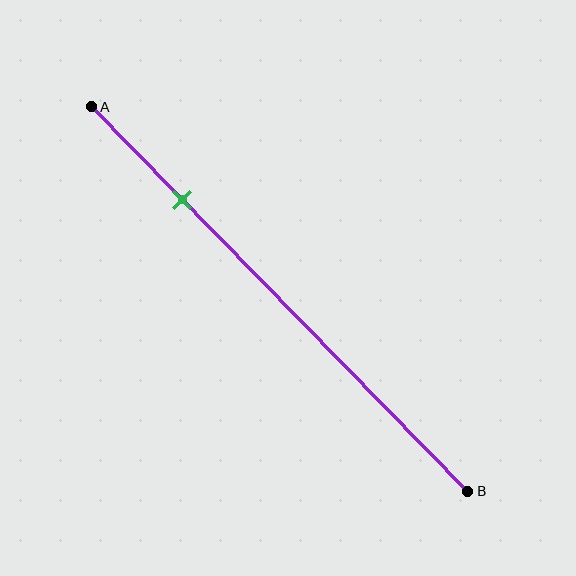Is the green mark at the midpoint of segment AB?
No, the mark is at about 25% from A, not at the 50% midpoint.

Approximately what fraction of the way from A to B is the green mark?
The green mark is approximately 25% of the way from A to B.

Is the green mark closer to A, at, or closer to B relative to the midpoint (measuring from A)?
The green mark is closer to point A than the midpoint of segment AB.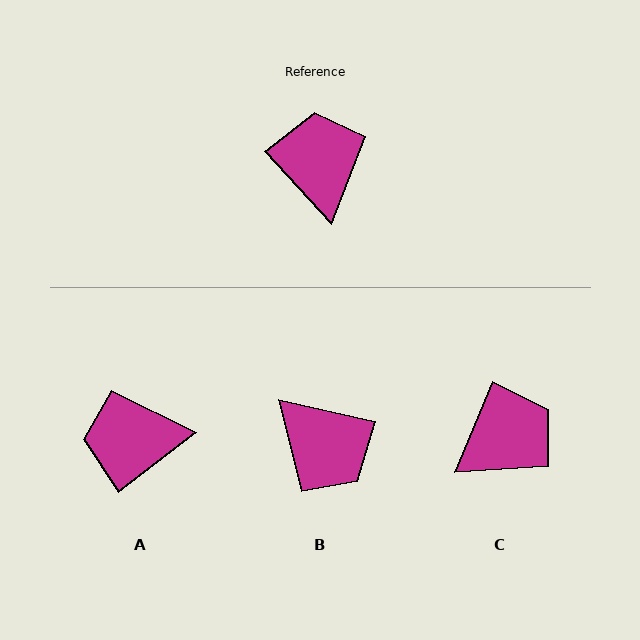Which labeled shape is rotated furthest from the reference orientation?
B, about 145 degrees away.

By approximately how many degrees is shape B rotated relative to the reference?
Approximately 145 degrees clockwise.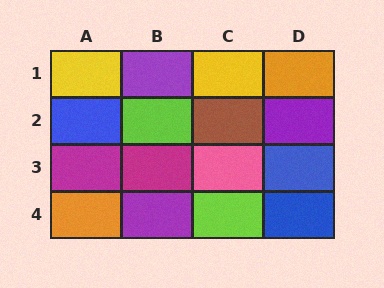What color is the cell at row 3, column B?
Magenta.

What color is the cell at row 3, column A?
Magenta.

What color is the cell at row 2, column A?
Blue.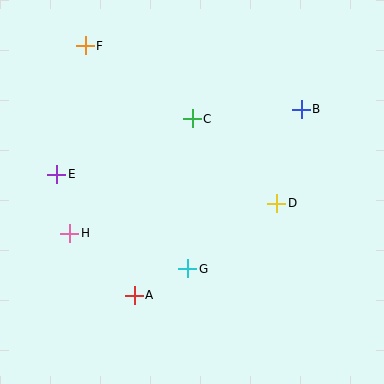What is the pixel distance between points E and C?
The distance between E and C is 146 pixels.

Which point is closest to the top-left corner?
Point F is closest to the top-left corner.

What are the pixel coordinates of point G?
Point G is at (188, 269).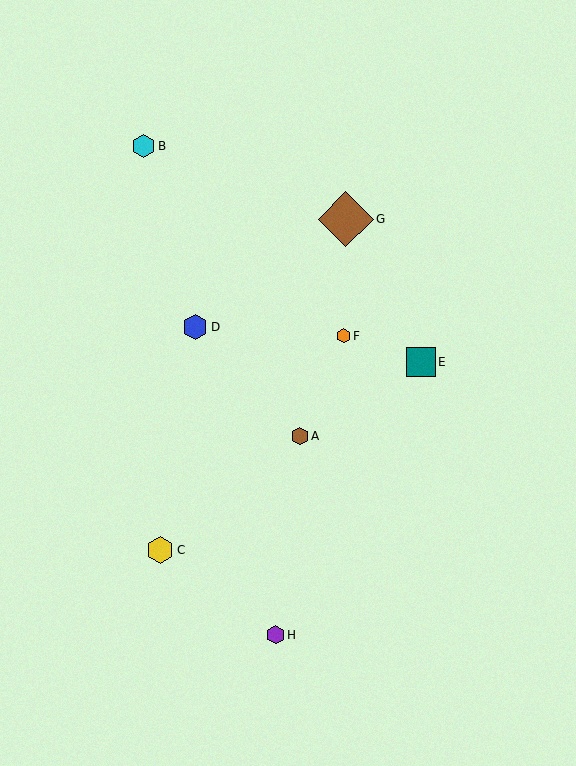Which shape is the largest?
The brown diamond (labeled G) is the largest.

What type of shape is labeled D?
Shape D is a blue hexagon.